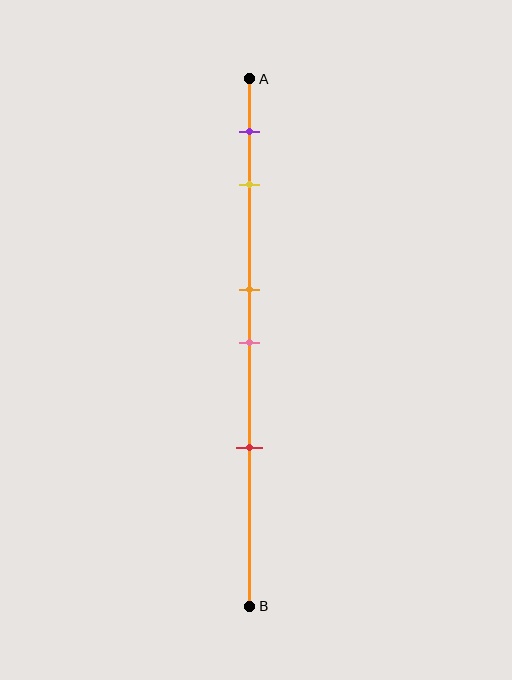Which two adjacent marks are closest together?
The orange and pink marks are the closest adjacent pair.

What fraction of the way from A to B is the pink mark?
The pink mark is approximately 50% (0.5) of the way from A to B.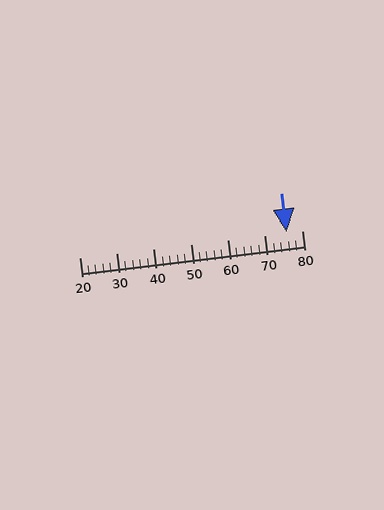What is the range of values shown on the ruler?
The ruler shows values from 20 to 80.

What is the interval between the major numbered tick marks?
The major tick marks are spaced 10 units apart.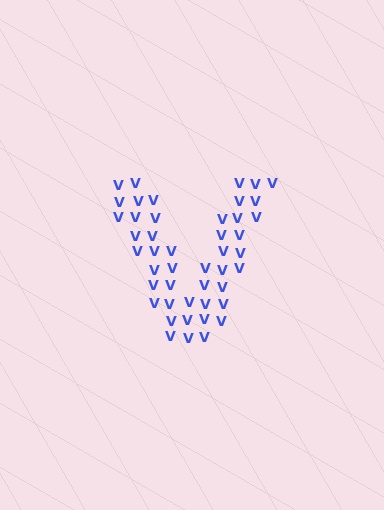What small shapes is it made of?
It is made of small letter V's.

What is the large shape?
The large shape is the letter V.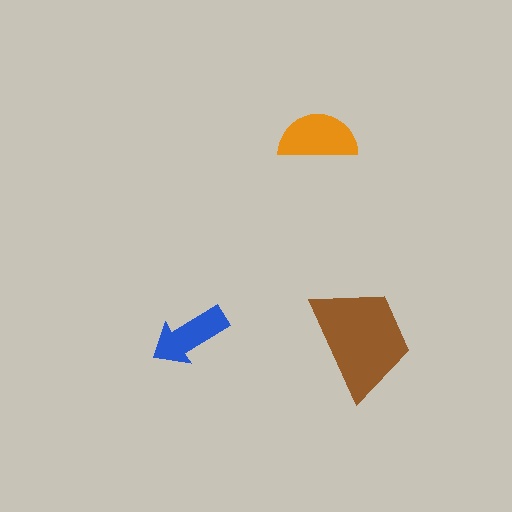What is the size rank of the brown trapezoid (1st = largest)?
1st.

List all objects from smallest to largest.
The blue arrow, the orange semicircle, the brown trapezoid.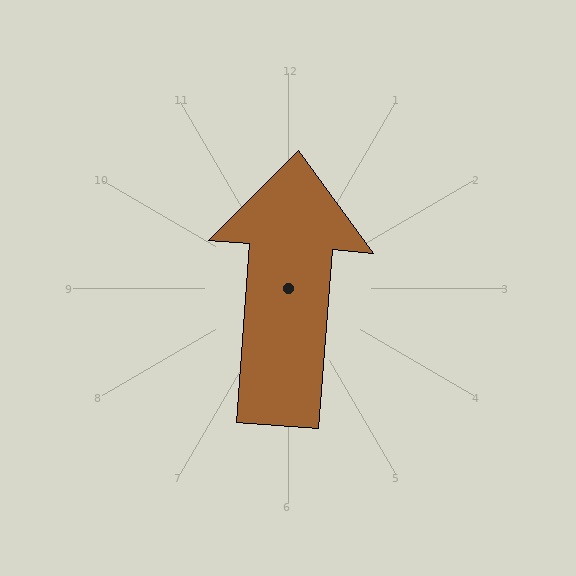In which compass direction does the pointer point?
North.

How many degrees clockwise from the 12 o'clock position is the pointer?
Approximately 4 degrees.